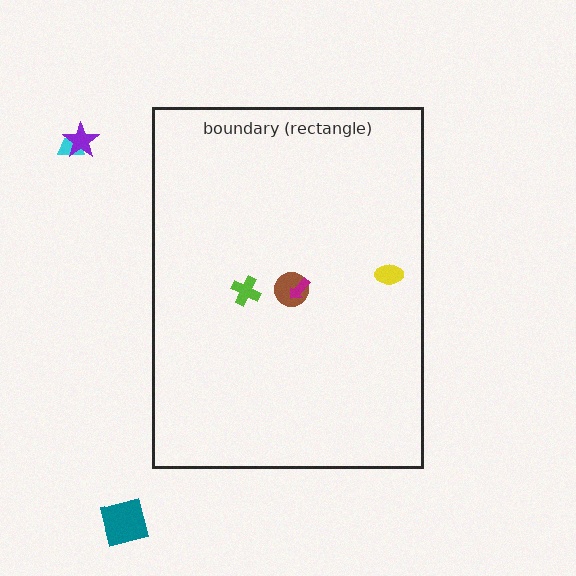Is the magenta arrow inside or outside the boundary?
Inside.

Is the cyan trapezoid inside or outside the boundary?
Outside.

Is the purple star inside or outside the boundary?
Outside.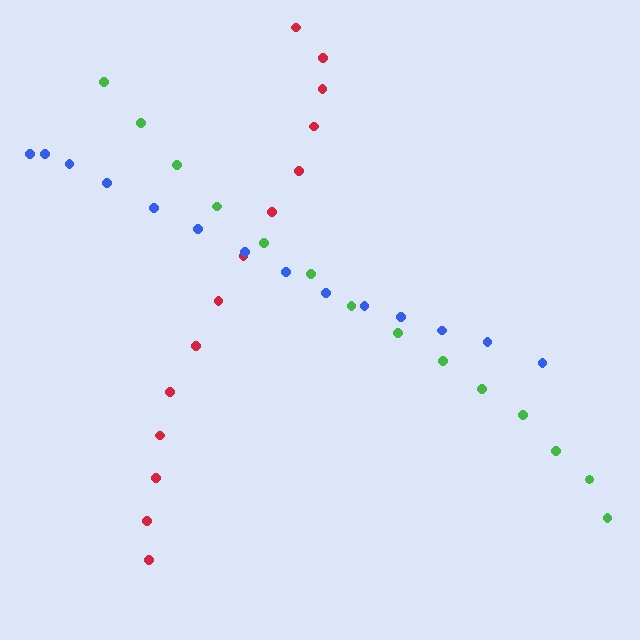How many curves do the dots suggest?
There are 3 distinct paths.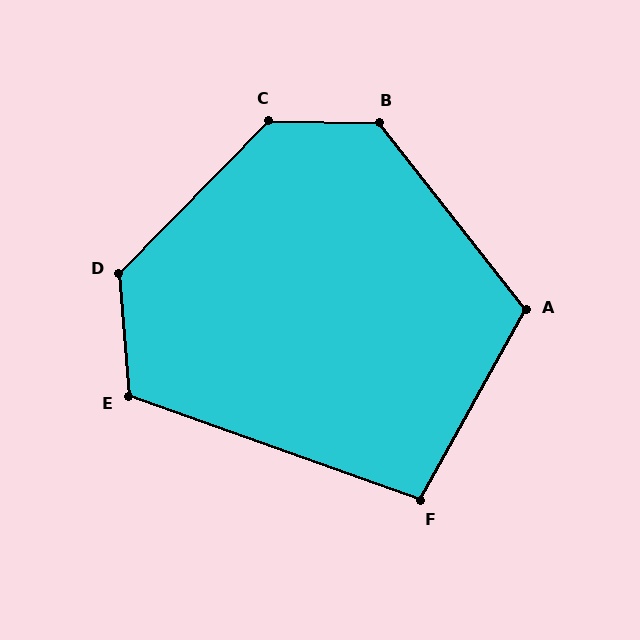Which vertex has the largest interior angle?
C, at approximately 133 degrees.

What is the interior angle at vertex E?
Approximately 114 degrees (obtuse).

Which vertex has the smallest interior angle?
F, at approximately 99 degrees.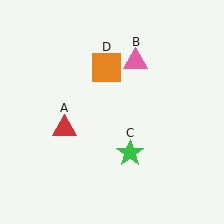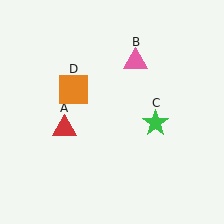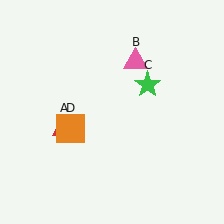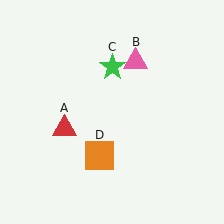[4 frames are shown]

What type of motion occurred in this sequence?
The green star (object C), orange square (object D) rotated counterclockwise around the center of the scene.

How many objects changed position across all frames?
2 objects changed position: green star (object C), orange square (object D).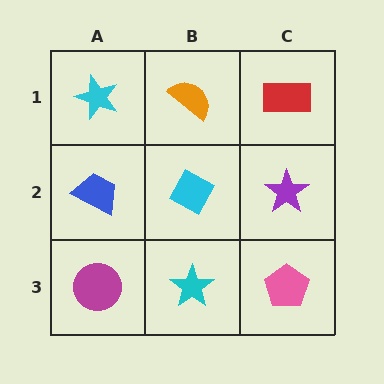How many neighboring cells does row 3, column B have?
3.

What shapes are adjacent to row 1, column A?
A blue trapezoid (row 2, column A), an orange semicircle (row 1, column B).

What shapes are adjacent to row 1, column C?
A purple star (row 2, column C), an orange semicircle (row 1, column B).